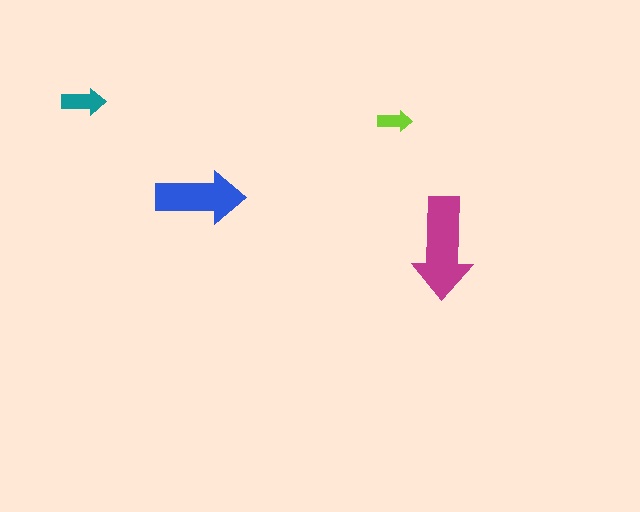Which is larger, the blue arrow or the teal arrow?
The blue one.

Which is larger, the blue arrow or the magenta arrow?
The magenta one.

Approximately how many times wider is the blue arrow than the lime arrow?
About 2.5 times wider.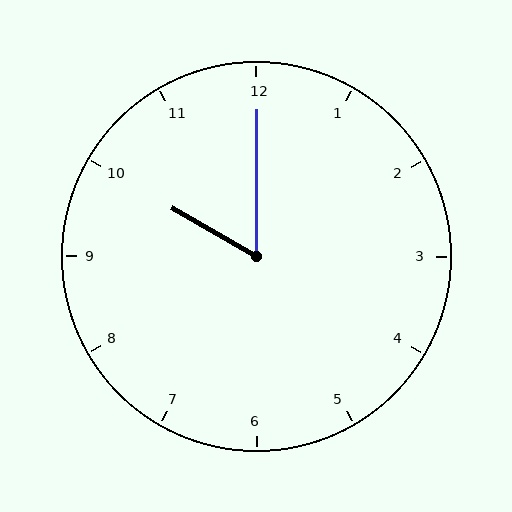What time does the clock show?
10:00.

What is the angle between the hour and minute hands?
Approximately 60 degrees.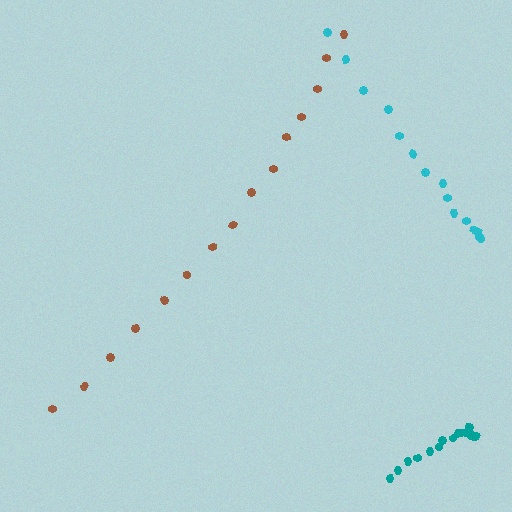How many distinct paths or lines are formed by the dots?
There are 3 distinct paths.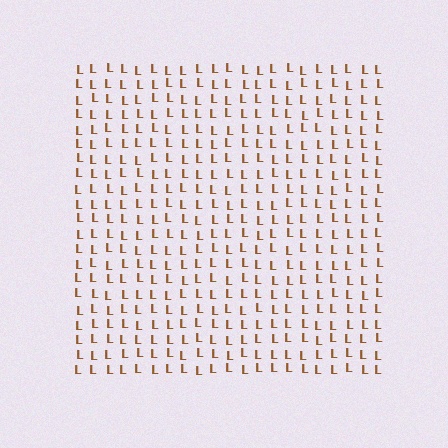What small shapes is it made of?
It is made of small letter L's.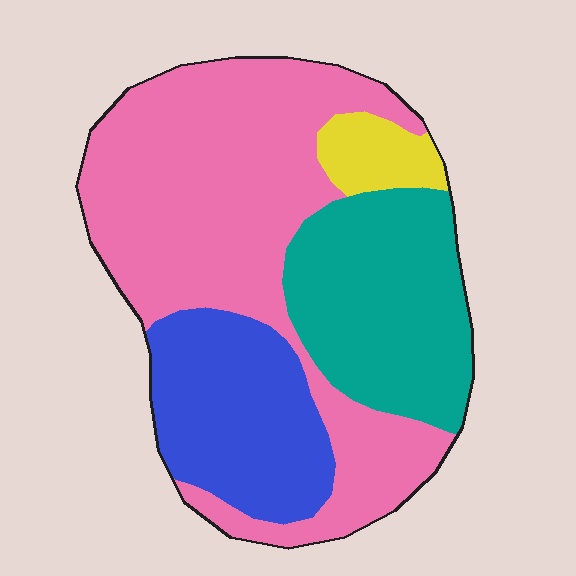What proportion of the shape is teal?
Teal takes up about one quarter (1/4) of the shape.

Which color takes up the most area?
Pink, at roughly 50%.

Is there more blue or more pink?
Pink.